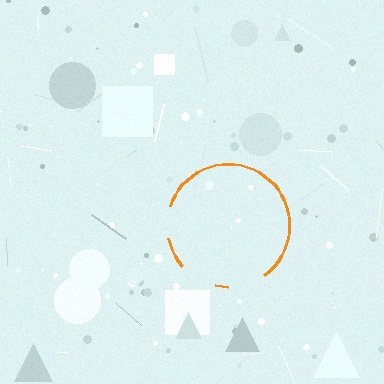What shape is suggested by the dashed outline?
The dashed outline suggests a circle.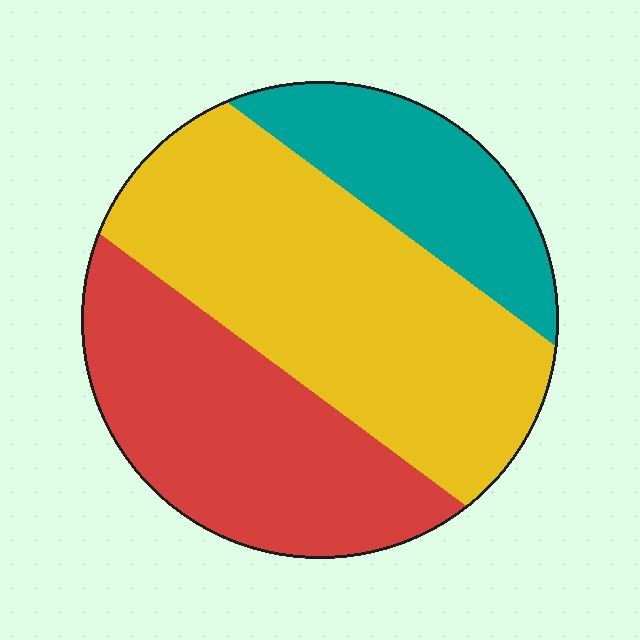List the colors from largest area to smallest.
From largest to smallest: yellow, red, teal.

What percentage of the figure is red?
Red takes up between a quarter and a half of the figure.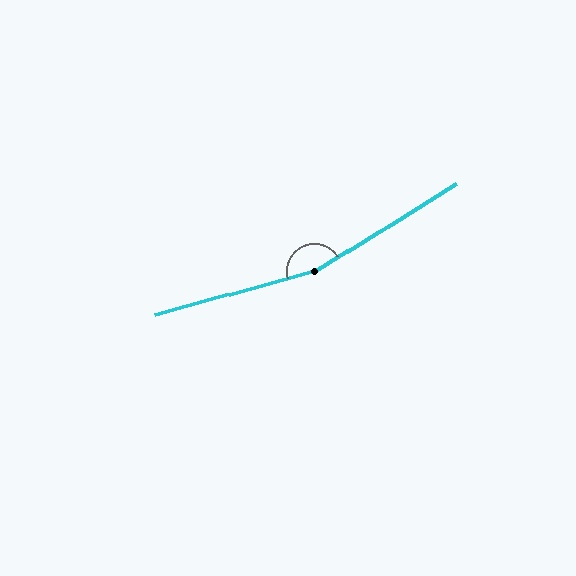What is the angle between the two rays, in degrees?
Approximately 164 degrees.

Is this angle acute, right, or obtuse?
It is obtuse.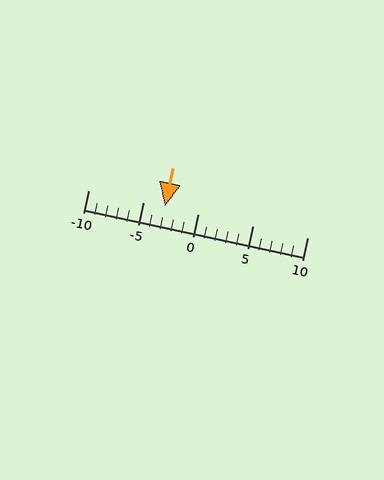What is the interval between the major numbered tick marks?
The major tick marks are spaced 5 units apart.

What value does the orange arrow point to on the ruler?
The orange arrow points to approximately -3.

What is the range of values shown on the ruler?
The ruler shows values from -10 to 10.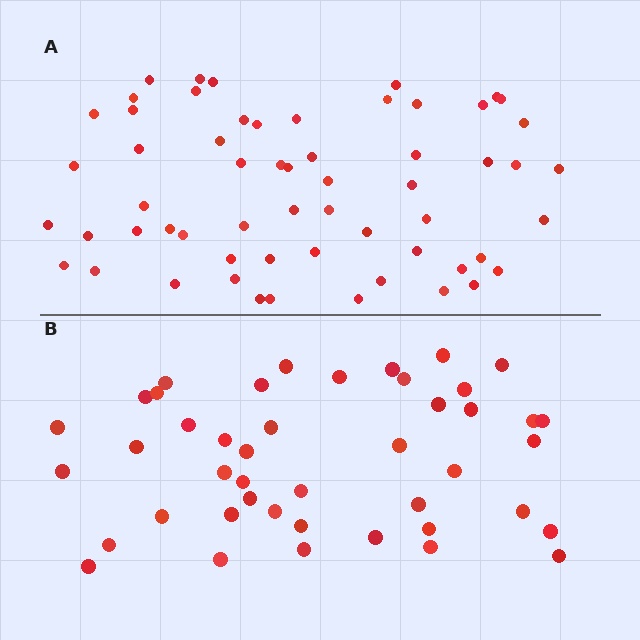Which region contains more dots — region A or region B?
Region A (the top region) has more dots.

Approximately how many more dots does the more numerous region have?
Region A has approximately 15 more dots than region B.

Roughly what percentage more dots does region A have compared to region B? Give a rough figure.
About 35% more.